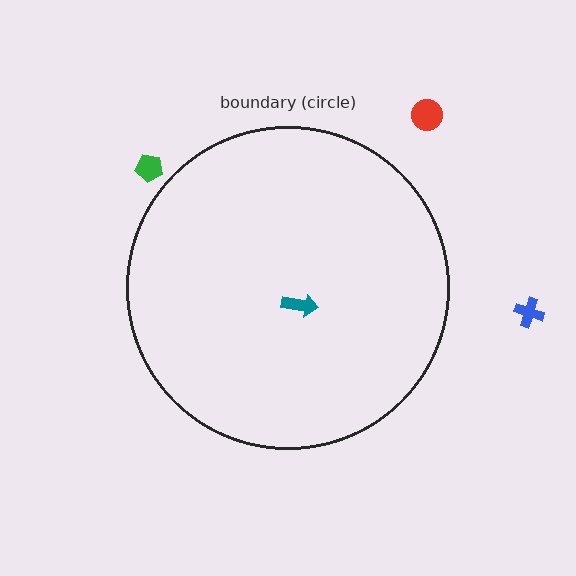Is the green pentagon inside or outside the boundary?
Outside.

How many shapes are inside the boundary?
1 inside, 3 outside.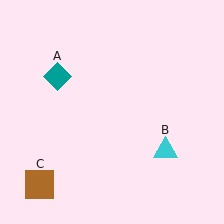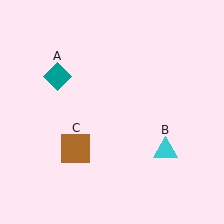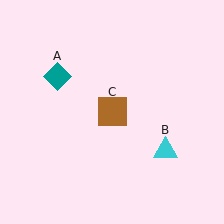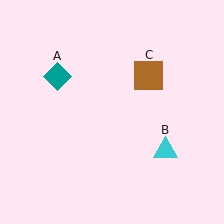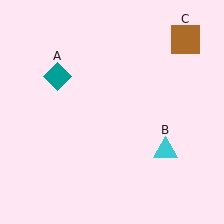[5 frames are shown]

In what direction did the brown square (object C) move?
The brown square (object C) moved up and to the right.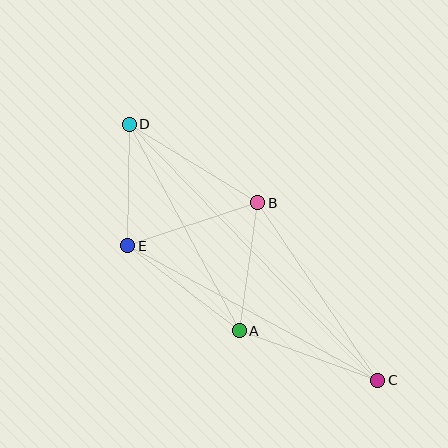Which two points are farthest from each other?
Points C and D are farthest from each other.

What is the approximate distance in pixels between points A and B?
The distance between A and B is approximately 129 pixels.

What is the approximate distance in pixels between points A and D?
The distance between A and D is approximately 234 pixels.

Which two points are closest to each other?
Points D and E are closest to each other.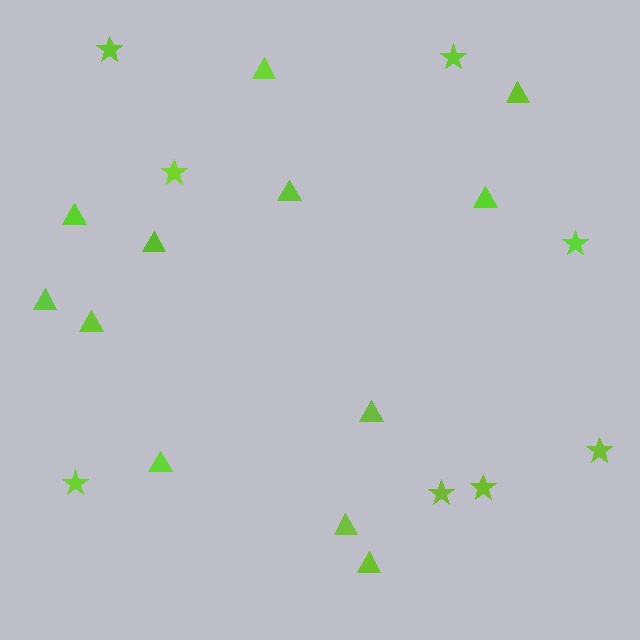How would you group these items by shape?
There are 2 groups: one group of triangles (12) and one group of stars (8).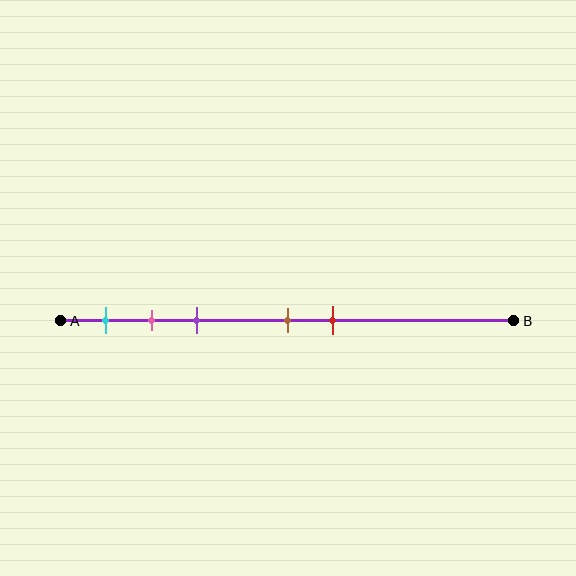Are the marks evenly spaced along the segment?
No, the marks are not evenly spaced.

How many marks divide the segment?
There are 5 marks dividing the segment.